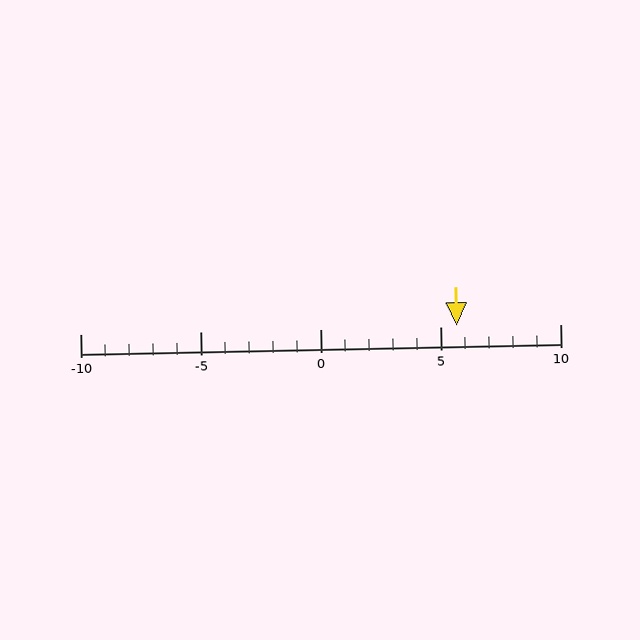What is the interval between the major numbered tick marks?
The major tick marks are spaced 5 units apart.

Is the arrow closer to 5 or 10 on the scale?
The arrow is closer to 5.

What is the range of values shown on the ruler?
The ruler shows values from -10 to 10.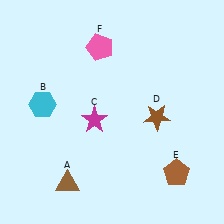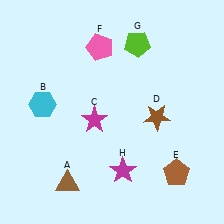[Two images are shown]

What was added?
A lime pentagon (G), a magenta star (H) were added in Image 2.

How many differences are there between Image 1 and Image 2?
There are 2 differences between the two images.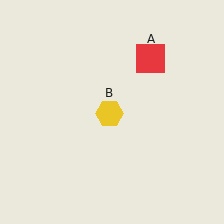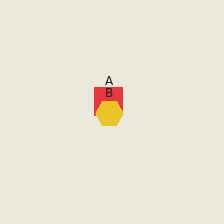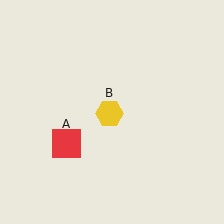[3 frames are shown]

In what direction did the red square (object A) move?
The red square (object A) moved down and to the left.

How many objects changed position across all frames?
1 object changed position: red square (object A).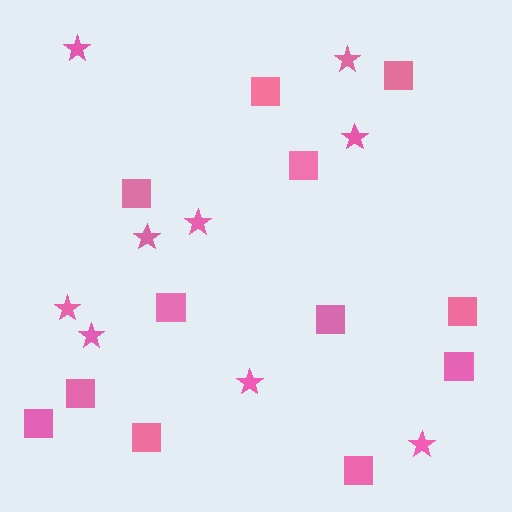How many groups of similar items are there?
There are 2 groups: one group of squares (12) and one group of stars (9).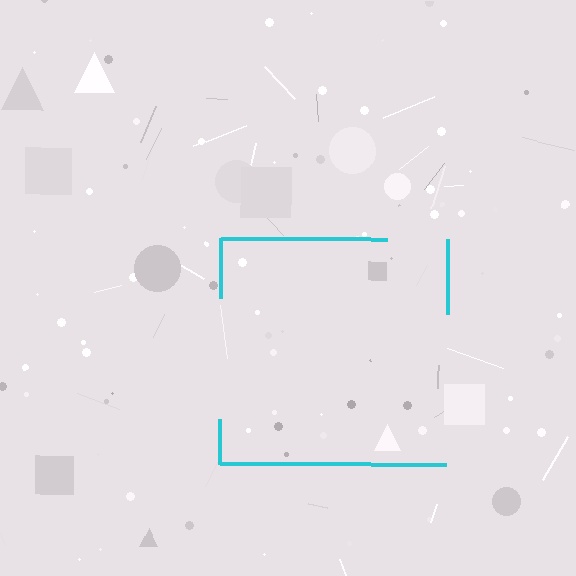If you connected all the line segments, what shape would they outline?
They would outline a square.